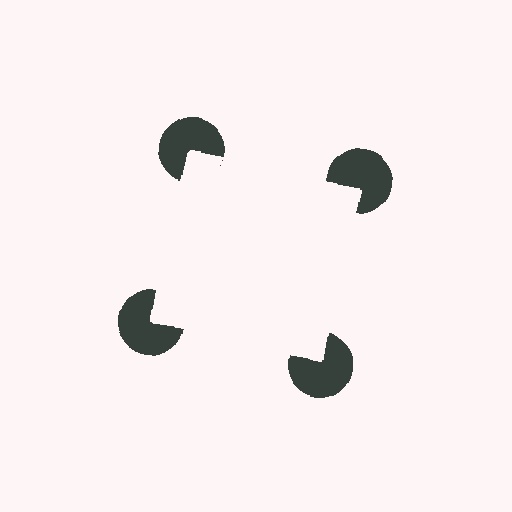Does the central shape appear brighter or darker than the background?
It typically appears slightly brighter than the background, even though no actual brightness change is drawn.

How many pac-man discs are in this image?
There are 4 — one at each vertex of the illusory square.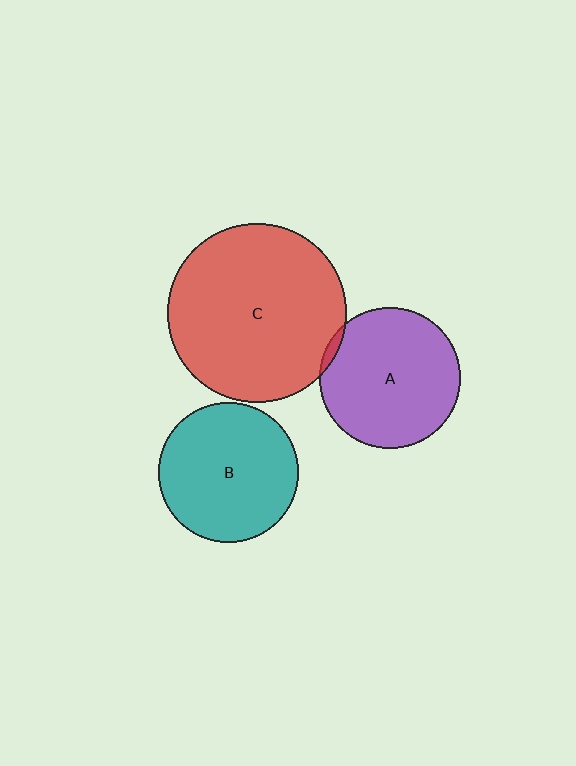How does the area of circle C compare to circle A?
Approximately 1.6 times.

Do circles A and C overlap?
Yes.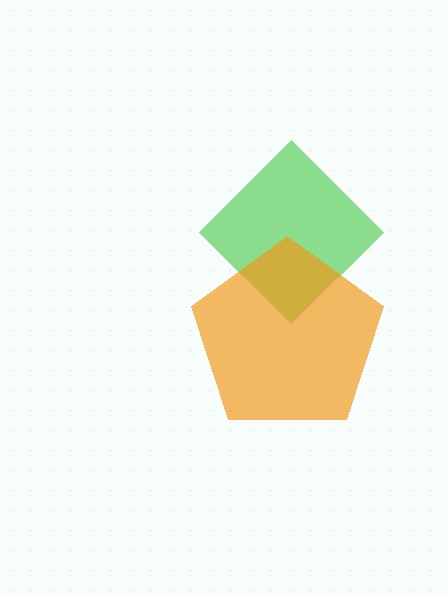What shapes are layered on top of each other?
The layered shapes are: a green diamond, an orange pentagon.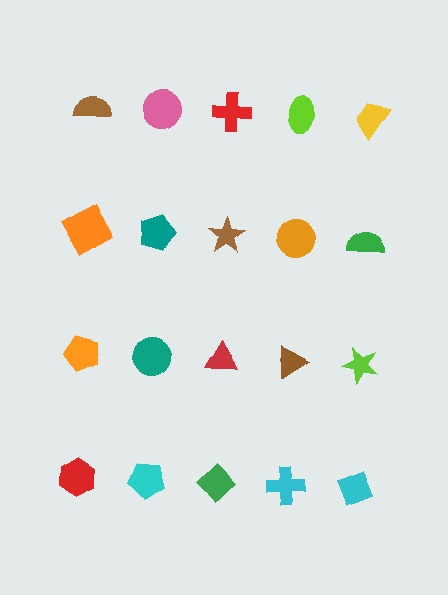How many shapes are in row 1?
5 shapes.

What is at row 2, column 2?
A teal pentagon.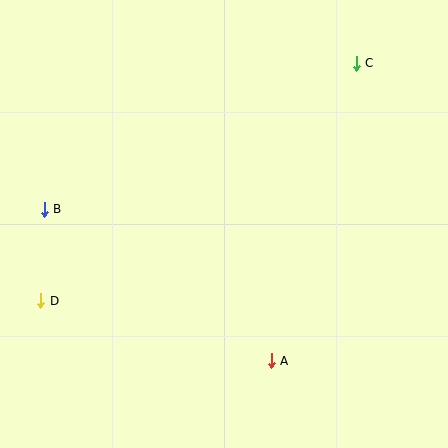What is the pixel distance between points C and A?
The distance between C and A is 309 pixels.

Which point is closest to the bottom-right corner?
Point A is closest to the bottom-right corner.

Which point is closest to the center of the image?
Point A at (271, 361) is closest to the center.